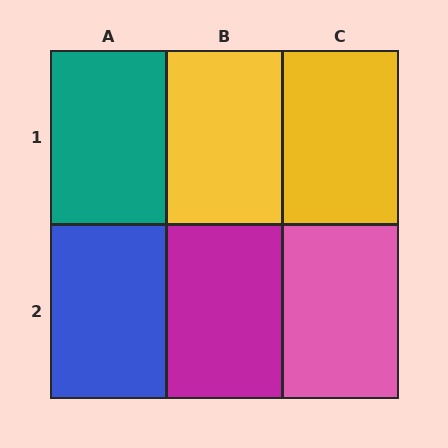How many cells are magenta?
1 cell is magenta.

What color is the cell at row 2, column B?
Magenta.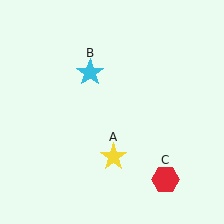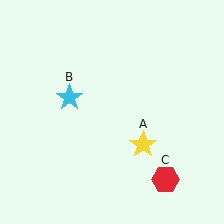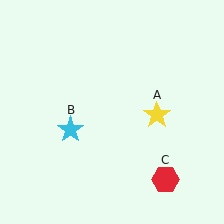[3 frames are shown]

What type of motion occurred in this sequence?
The yellow star (object A), cyan star (object B) rotated counterclockwise around the center of the scene.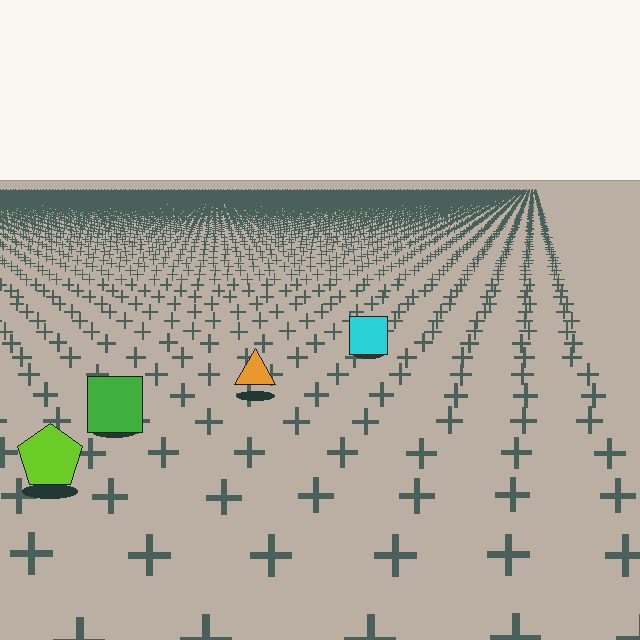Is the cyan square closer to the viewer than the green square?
No. The green square is closer — you can tell from the texture gradient: the ground texture is coarser near it.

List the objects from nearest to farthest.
From nearest to farthest: the lime pentagon, the green square, the orange triangle, the cyan square.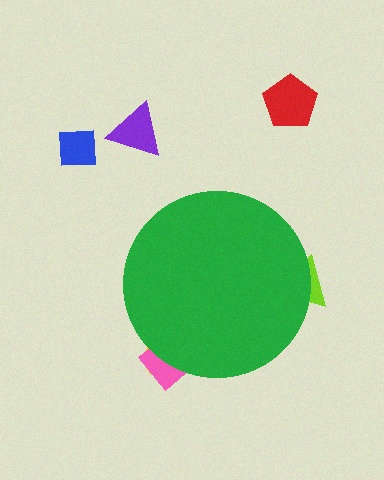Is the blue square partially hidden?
No, the blue square is fully visible.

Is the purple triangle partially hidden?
No, the purple triangle is fully visible.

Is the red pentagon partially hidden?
No, the red pentagon is fully visible.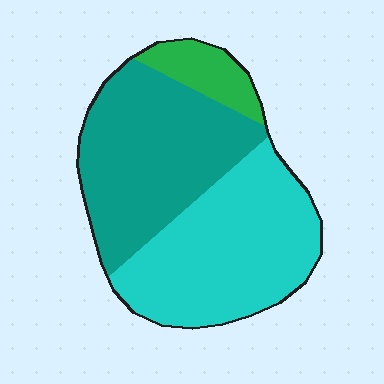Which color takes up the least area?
Green, at roughly 10%.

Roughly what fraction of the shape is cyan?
Cyan covers around 45% of the shape.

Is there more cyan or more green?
Cyan.